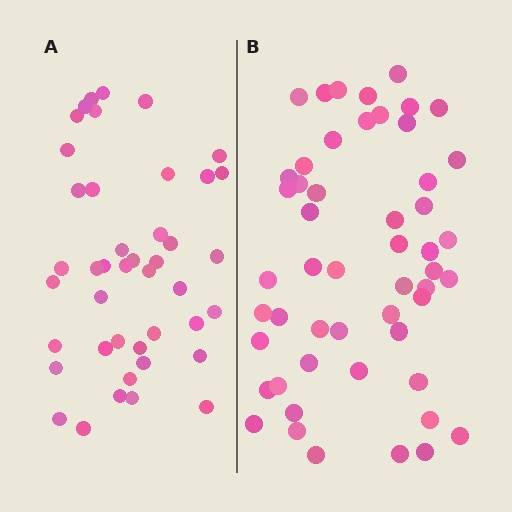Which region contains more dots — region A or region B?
Region B (the right region) has more dots.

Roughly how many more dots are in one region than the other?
Region B has roughly 8 or so more dots than region A.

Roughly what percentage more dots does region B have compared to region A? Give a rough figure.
About 20% more.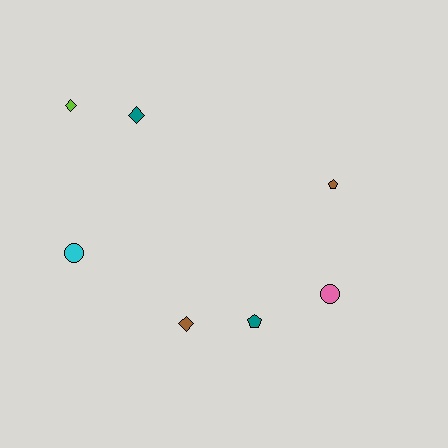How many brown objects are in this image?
There are 2 brown objects.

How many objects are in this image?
There are 7 objects.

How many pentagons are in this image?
There are 2 pentagons.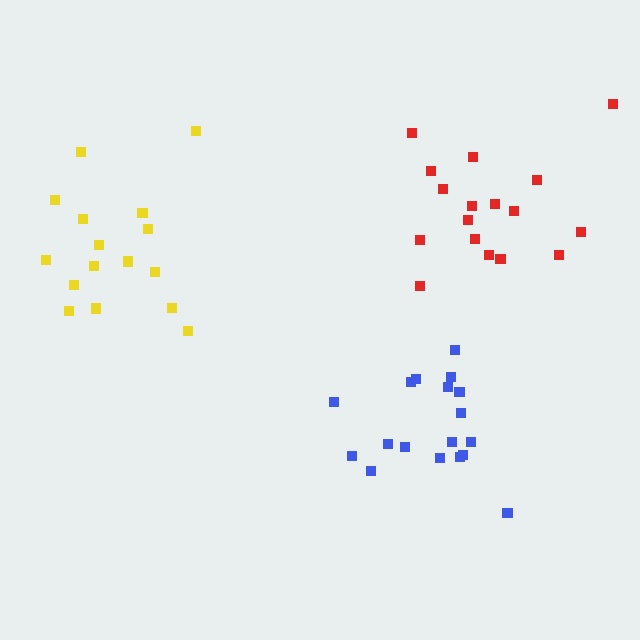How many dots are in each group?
Group 1: 18 dots, Group 2: 16 dots, Group 3: 17 dots (51 total).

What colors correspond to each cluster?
The clusters are colored: blue, yellow, red.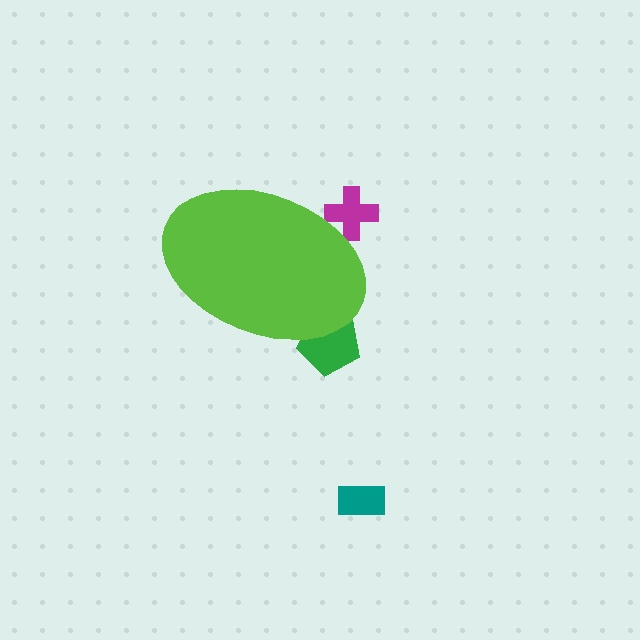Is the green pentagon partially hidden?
Yes, the green pentagon is partially hidden behind the lime ellipse.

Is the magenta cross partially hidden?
Yes, the magenta cross is partially hidden behind the lime ellipse.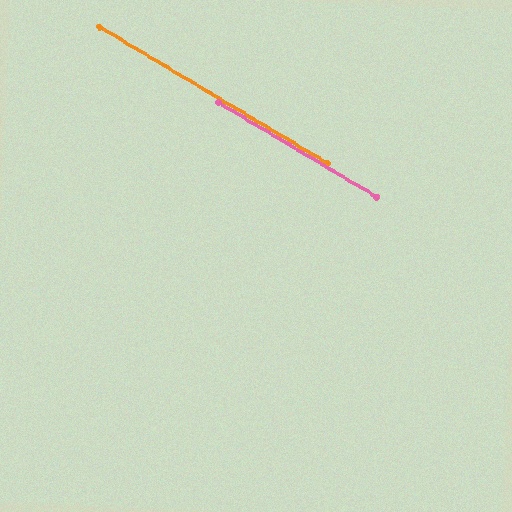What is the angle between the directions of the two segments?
Approximately 0 degrees.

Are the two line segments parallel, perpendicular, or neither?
Parallel — their directions differ by only 0.3°.